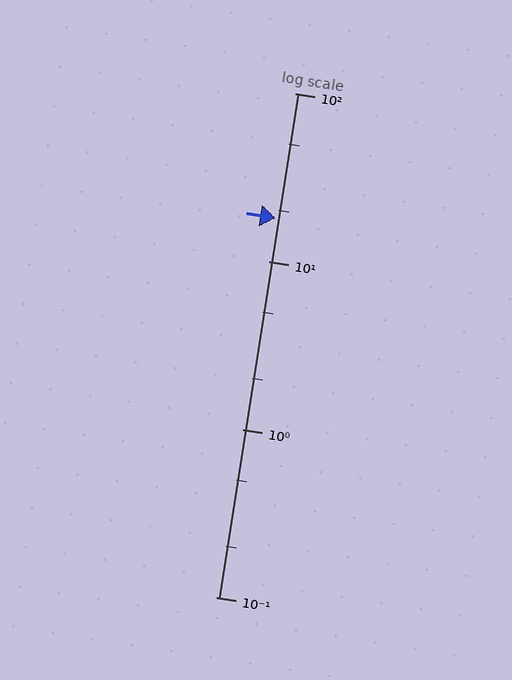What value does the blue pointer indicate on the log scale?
The pointer indicates approximately 18.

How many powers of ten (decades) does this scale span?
The scale spans 3 decades, from 0.1 to 100.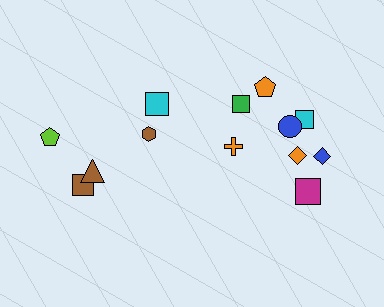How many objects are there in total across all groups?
There are 13 objects.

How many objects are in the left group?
There are 5 objects.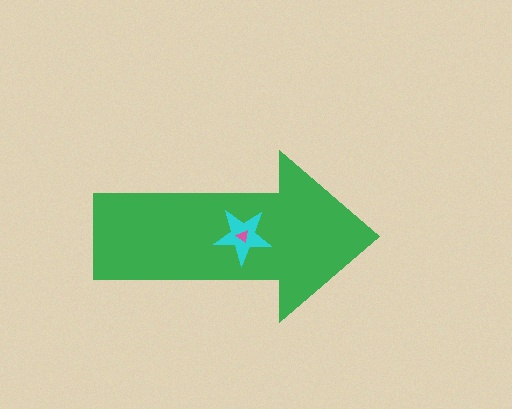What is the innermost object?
The pink triangle.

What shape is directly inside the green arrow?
The cyan star.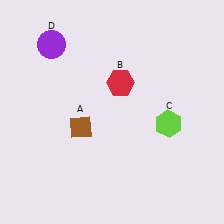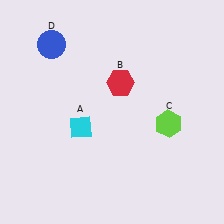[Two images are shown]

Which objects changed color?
A changed from brown to cyan. D changed from purple to blue.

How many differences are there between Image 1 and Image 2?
There are 2 differences between the two images.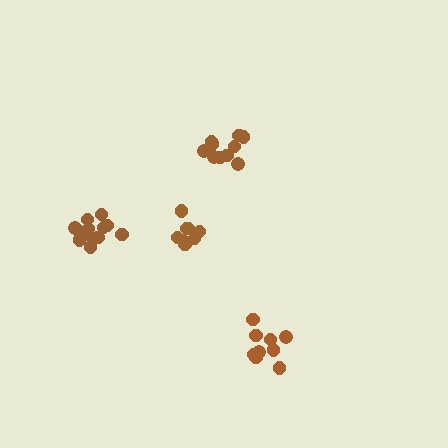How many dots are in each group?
Group 1: 10 dots, Group 2: 9 dots, Group 3: 12 dots, Group 4: 9 dots (40 total).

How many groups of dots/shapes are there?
There are 4 groups.